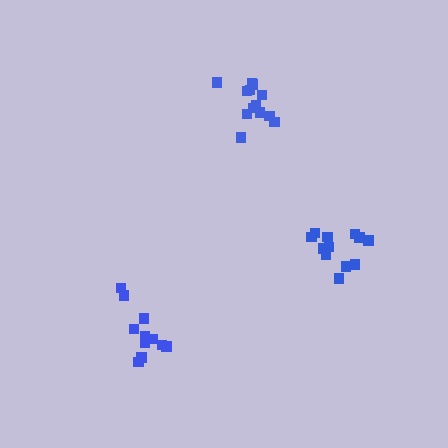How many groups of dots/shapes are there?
There are 3 groups.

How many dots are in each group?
Group 1: 11 dots, Group 2: 13 dots, Group 3: 12 dots (36 total).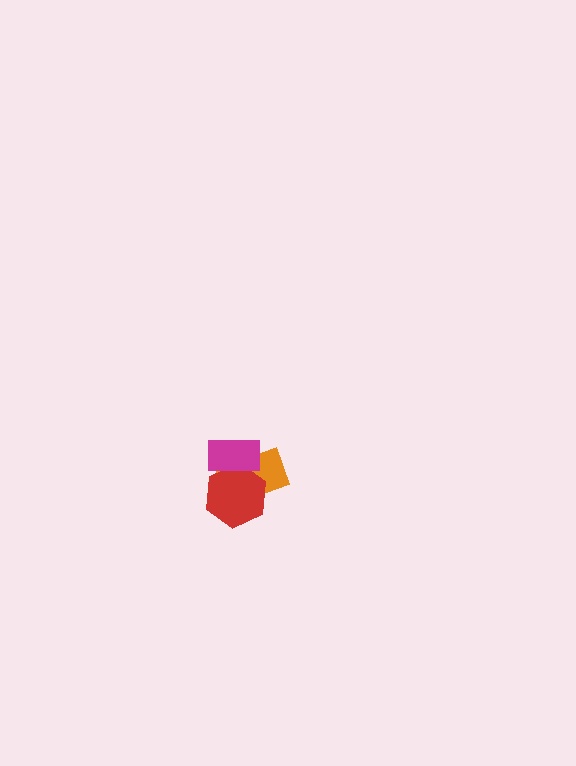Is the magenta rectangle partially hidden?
No, no other shape covers it.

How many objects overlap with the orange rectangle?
2 objects overlap with the orange rectangle.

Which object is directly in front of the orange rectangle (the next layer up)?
The red hexagon is directly in front of the orange rectangle.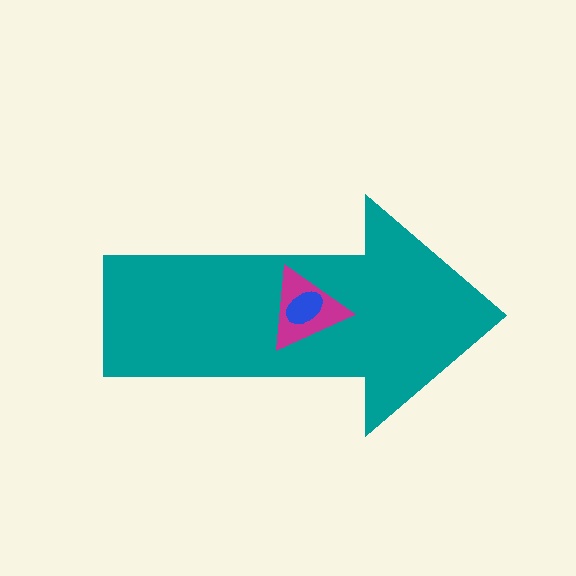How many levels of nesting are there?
3.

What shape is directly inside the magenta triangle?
The blue ellipse.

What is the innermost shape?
The blue ellipse.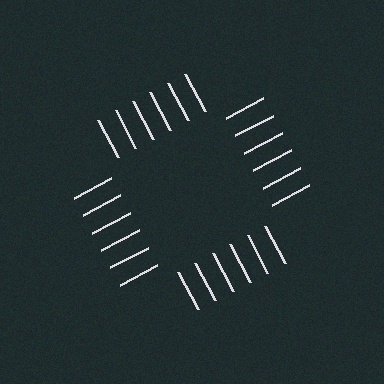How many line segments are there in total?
24 — 6 along each of the 4 edges.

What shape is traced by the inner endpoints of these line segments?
An illusory square — the line segments terminate on its edges but no continuous stroke is drawn.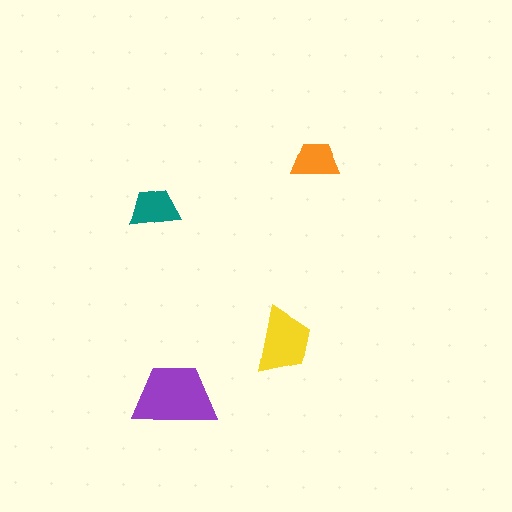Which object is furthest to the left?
The teal trapezoid is leftmost.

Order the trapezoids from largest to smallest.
the purple one, the yellow one, the teal one, the orange one.